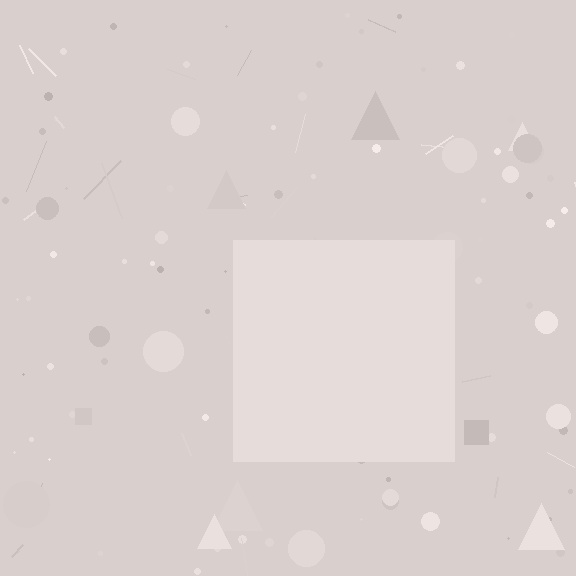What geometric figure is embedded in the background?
A square is embedded in the background.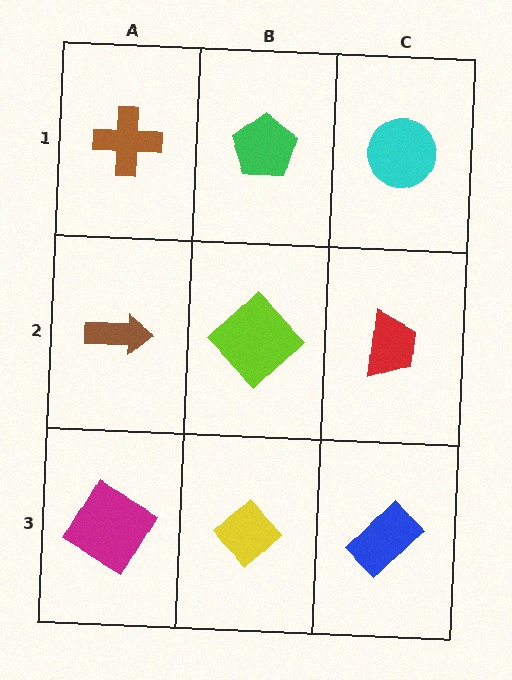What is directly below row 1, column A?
A brown arrow.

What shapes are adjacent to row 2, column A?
A brown cross (row 1, column A), a magenta diamond (row 3, column A), a lime diamond (row 2, column B).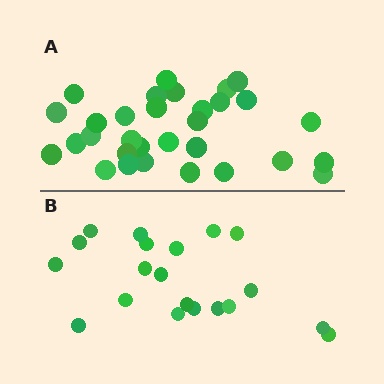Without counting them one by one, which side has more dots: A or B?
Region A (the top region) has more dots.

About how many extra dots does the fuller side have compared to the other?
Region A has roughly 12 or so more dots than region B.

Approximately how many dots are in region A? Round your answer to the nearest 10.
About 30 dots. (The exact count is 31, which rounds to 30.)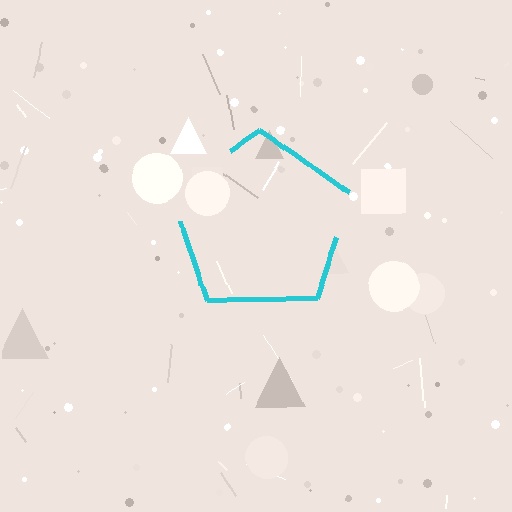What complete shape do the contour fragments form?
The contour fragments form a pentagon.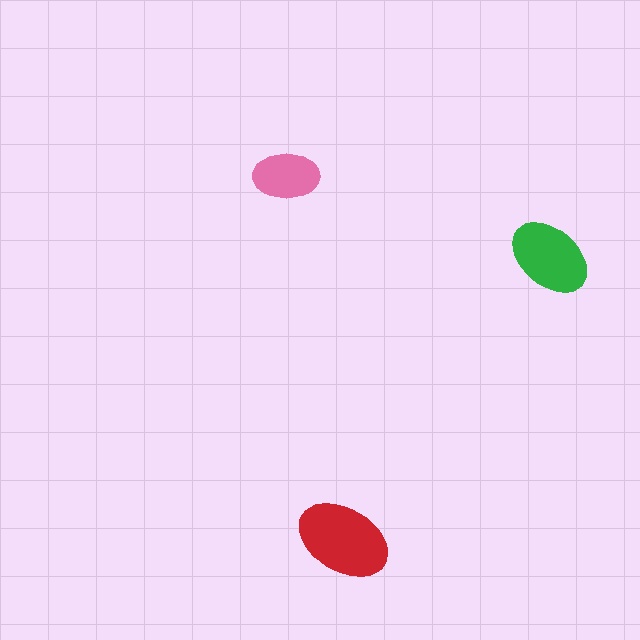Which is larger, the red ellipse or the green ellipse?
The red one.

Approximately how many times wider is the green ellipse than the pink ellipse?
About 1.5 times wider.